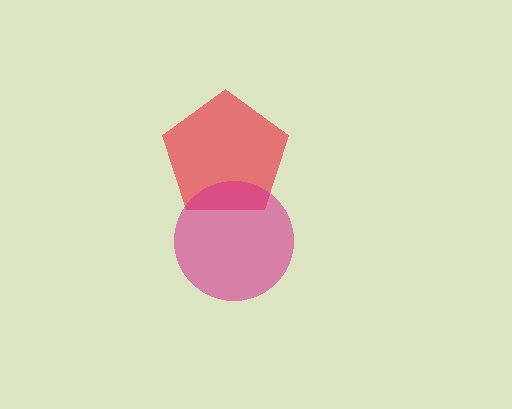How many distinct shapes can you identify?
There are 2 distinct shapes: a red pentagon, a magenta circle.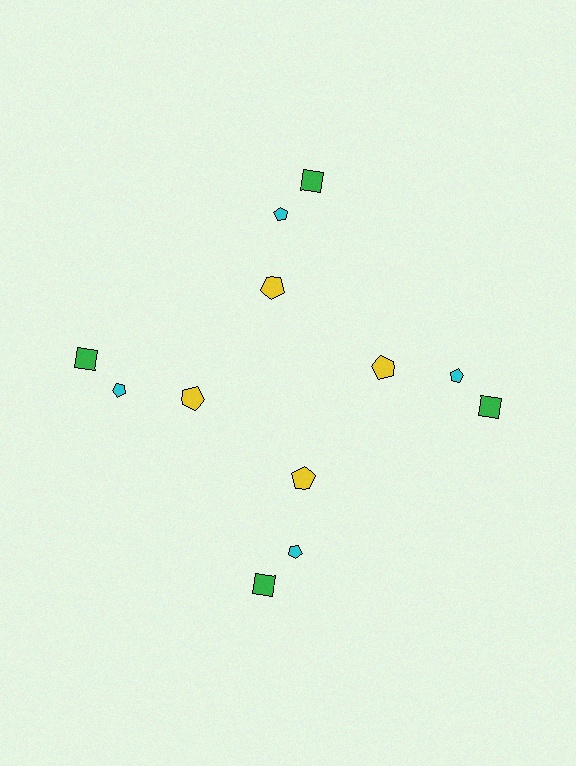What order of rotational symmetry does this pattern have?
This pattern has 4-fold rotational symmetry.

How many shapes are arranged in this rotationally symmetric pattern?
There are 12 shapes, arranged in 4 groups of 3.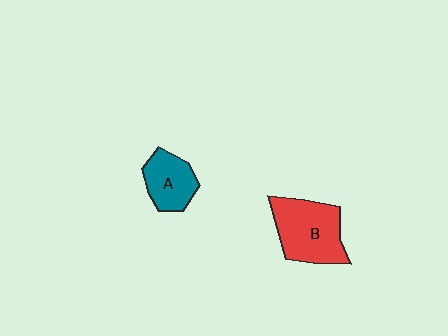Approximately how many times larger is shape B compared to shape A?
Approximately 1.6 times.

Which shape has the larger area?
Shape B (red).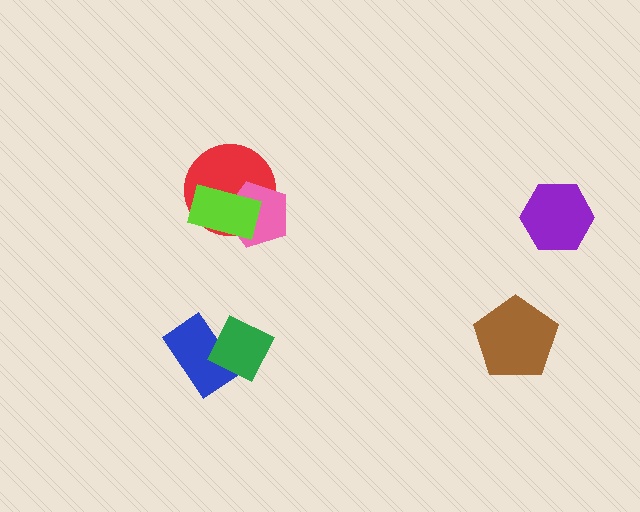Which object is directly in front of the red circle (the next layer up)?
The pink pentagon is directly in front of the red circle.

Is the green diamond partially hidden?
No, no other shape covers it.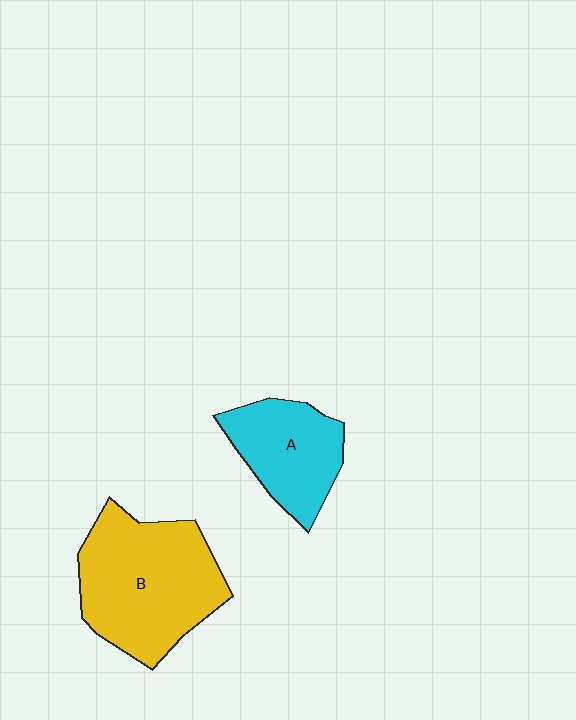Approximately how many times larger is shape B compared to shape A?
Approximately 1.6 times.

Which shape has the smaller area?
Shape A (cyan).